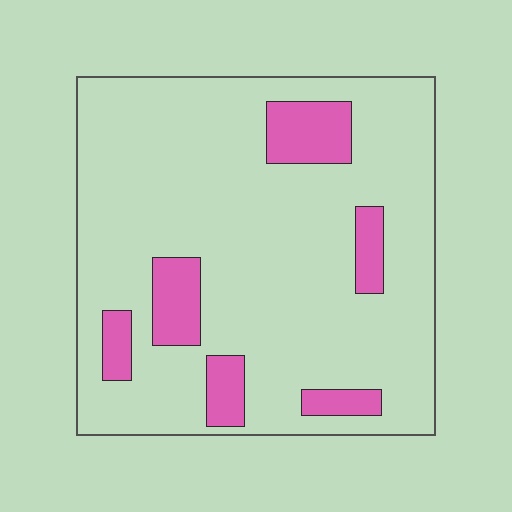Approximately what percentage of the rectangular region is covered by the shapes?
Approximately 15%.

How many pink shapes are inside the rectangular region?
6.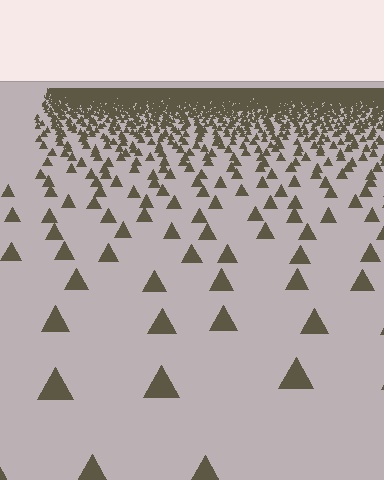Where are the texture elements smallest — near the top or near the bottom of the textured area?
Near the top.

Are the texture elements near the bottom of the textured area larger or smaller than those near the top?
Larger. Near the bottom, elements are closer to the viewer and appear at a bigger on-screen size.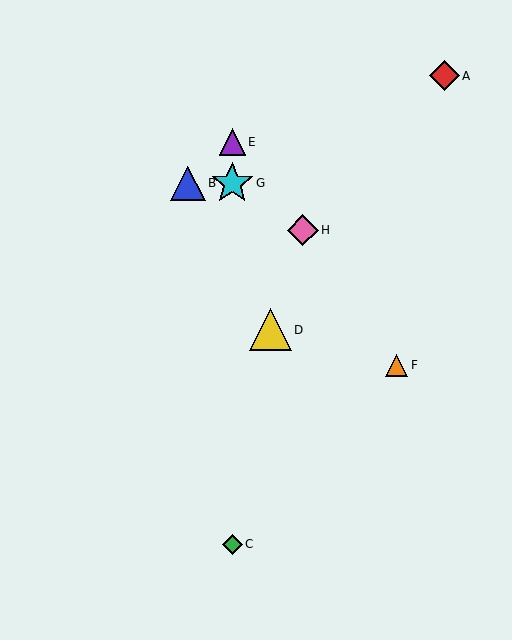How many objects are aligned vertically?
3 objects (C, E, G) are aligned vertically.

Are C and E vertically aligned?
Yes, both are at x≈232.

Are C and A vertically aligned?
No, C is at x≈232 and A is at x≈445.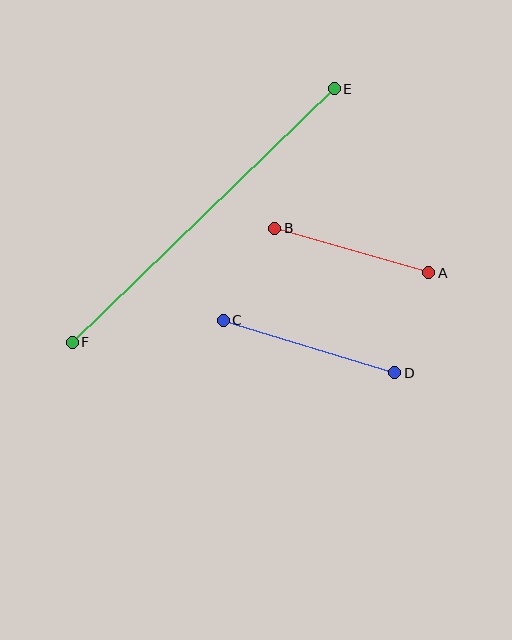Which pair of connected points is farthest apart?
Points E and F are farthest apart.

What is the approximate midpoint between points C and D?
The midpoint is at approximately (309, 347) pixels.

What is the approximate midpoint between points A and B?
The midpoint is at approximately (352, 251) pixels.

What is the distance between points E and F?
The distance is approximately 365 pixels.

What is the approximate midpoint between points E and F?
The midpoint is at approximately (203, 216) pixels.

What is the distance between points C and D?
The distance is approximately 179 pixels.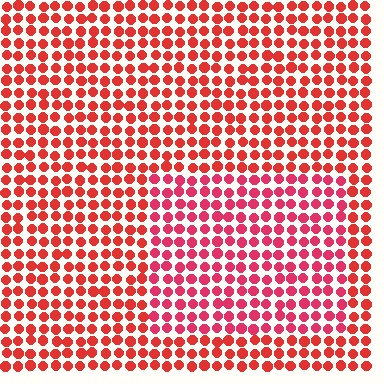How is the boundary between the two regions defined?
The boundary is defined purely by a slight shift in hue (about 20 degrees). Spacing, size, and orientation are identical on both sides.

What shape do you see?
I see a rectangle.